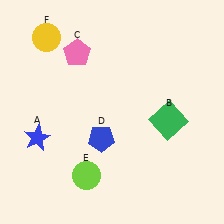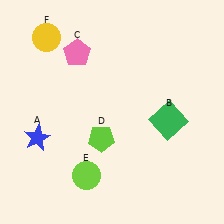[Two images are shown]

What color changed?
The pentagon (D) changed from blue in Image 1 to lime in Image 2.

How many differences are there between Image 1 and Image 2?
There is 1 difference between the two images.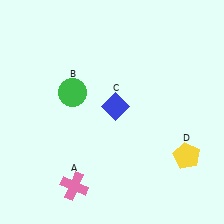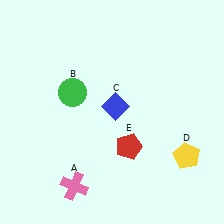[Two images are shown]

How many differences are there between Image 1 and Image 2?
There is 1 difference between the two images.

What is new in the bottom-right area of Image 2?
A red pentagon (E) was added in the bottom-right area of Image 2.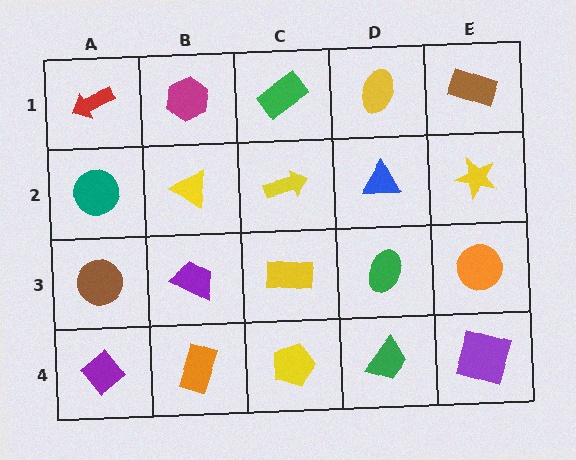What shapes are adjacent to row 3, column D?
A blue triangle (row 2, column D), a green trapezoid (row 4, column D), a yellow rectangle (row 3, column C), an orange circle (row 3, column E).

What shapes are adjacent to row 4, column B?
A purple trapezoid (row 3, column B), a purple diamond (row 4, column A), a yellow pentagon (row 4, column C).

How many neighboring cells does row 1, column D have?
3.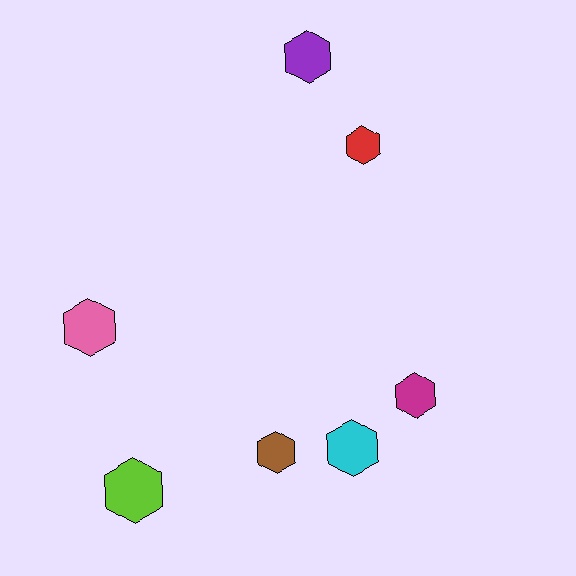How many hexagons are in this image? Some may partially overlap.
There are 7 hexagons.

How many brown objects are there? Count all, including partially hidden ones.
There is 1 brown object.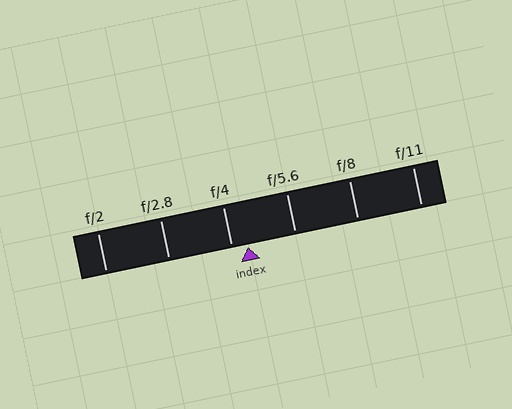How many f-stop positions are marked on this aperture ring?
There are 6 f-stop positions marked.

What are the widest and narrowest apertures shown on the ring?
The widest aperture shown is f/2 and the narrowest is f/11.